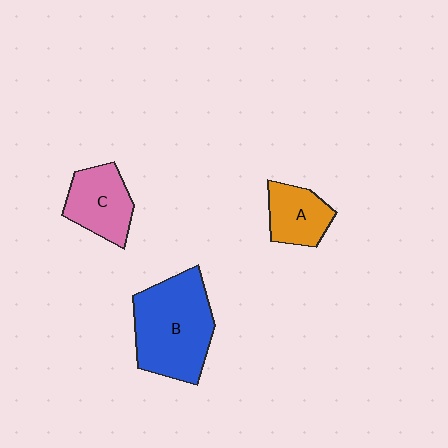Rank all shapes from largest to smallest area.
From largest to smallest: B (blue), C (pink), A (orange).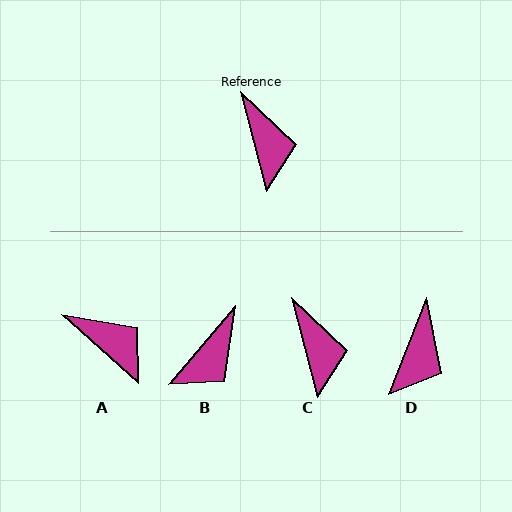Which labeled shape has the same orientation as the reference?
C.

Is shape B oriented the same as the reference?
No, it is off by about 54 degrees.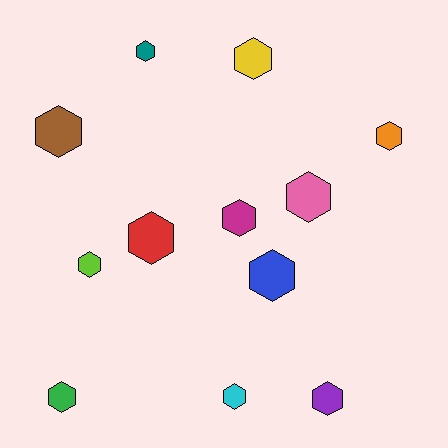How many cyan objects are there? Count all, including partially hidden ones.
There is 1 cyan object.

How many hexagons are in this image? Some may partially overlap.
There are 12 hexagons.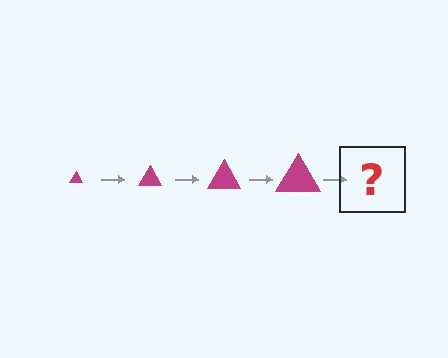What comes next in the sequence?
The next element should be a magenta triangle, larger than the previous one.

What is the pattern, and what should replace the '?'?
The pattern is that the triangle gets progressively larger each step. The '?' should be a magenta triangle, larger than the previous one.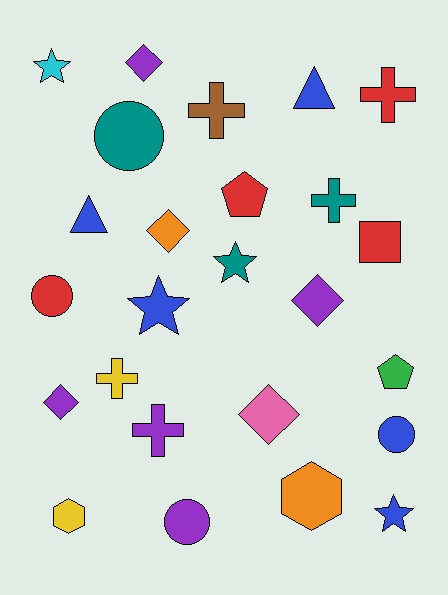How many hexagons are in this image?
There are 2 hexagons.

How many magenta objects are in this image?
There are no magenta objects.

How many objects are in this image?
There are 25 objects.